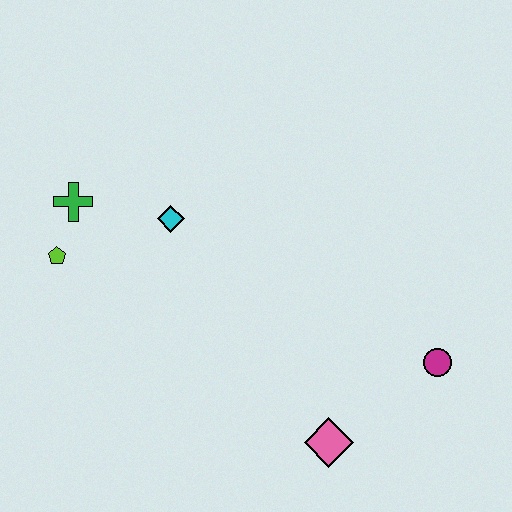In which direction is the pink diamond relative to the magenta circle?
The pink diamond is to the left of the magenta circle.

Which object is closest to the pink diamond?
The magenta circle is closest to the pink diamond.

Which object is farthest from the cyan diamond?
The magenta circle is farthest from the cyan diamond.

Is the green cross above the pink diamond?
Yes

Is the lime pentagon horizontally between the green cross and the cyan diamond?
No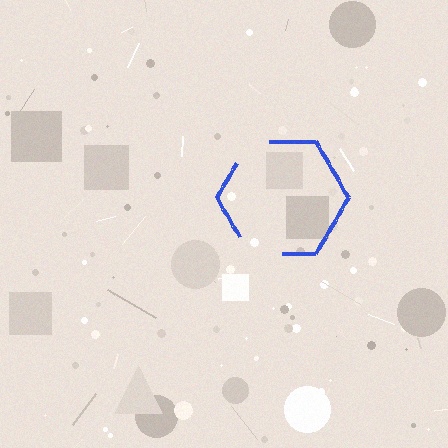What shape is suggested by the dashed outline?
The dashed outline suggests a hexagon.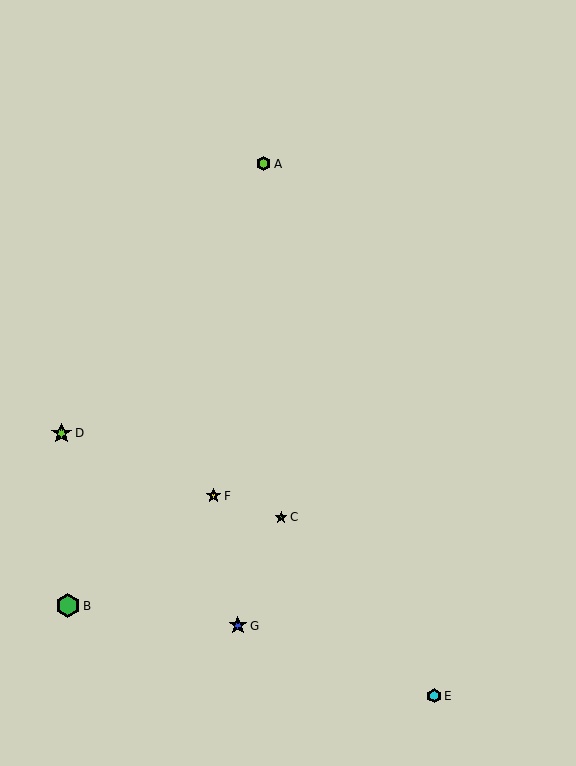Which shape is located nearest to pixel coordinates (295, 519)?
The green star (labeled C) at (281, 517) is nearest to that location.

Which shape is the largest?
The green hexagon (labeled B) is the largest.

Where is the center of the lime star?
The center of the lime star is at (62, 433).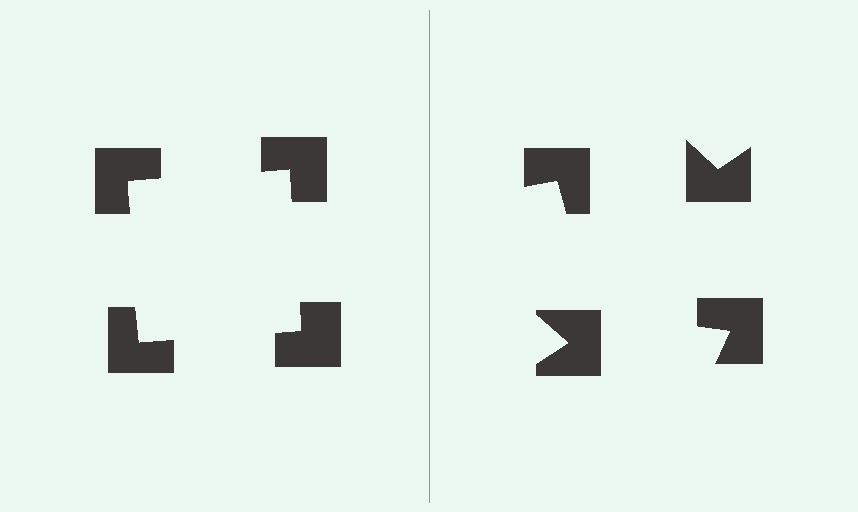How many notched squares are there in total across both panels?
8 — 4 on each side.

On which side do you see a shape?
An illusory square appears on the left side. On the right side the wedge cuts are rotated, so no coherent shape forms.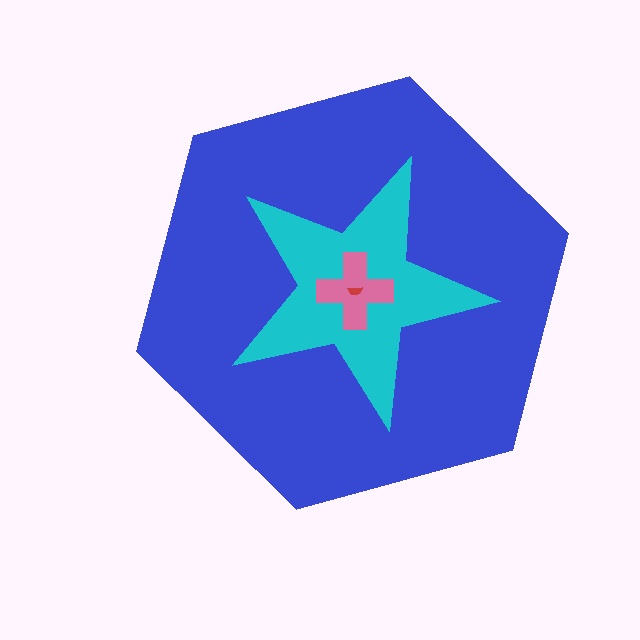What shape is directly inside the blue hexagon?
The cyan star.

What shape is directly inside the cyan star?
The pink cross.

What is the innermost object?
The red semicircle.